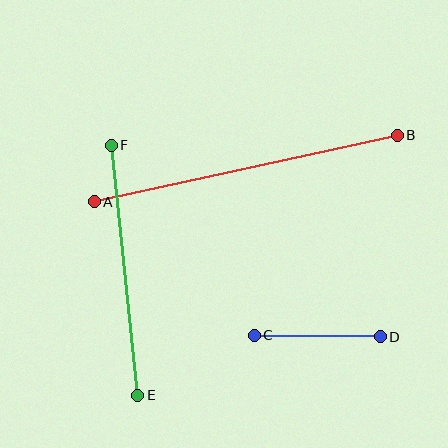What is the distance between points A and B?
The distance is approximately 310 pixels.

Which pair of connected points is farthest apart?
Points A and B are farthest apart.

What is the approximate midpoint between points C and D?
The midpoint is at approximately (317, 336) pixels.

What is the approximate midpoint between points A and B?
The midpoint is at approximately (246, 168) pixels.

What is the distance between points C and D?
The distance is approximately 126 pixels.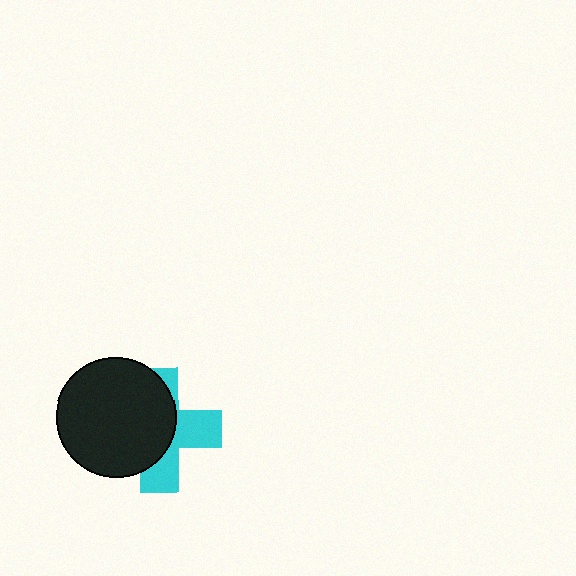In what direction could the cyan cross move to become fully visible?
The cyan cross could move right. That would shift it out from behind the black circle entirely.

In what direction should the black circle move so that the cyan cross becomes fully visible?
The black circle should move left. That is the shortest direction to clear the overlap and leave the cyan cross fully visible.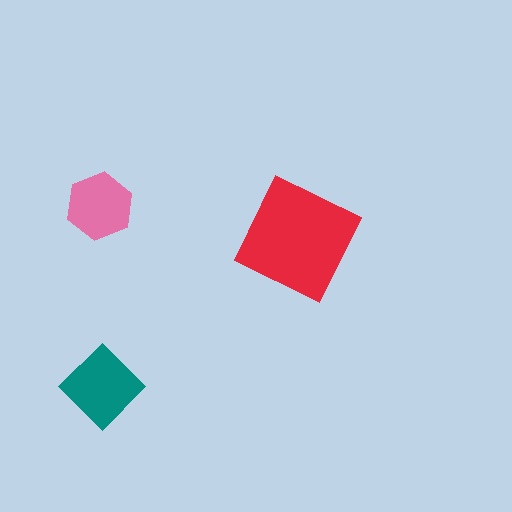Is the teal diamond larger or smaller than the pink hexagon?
Larger.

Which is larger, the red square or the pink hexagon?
The red square.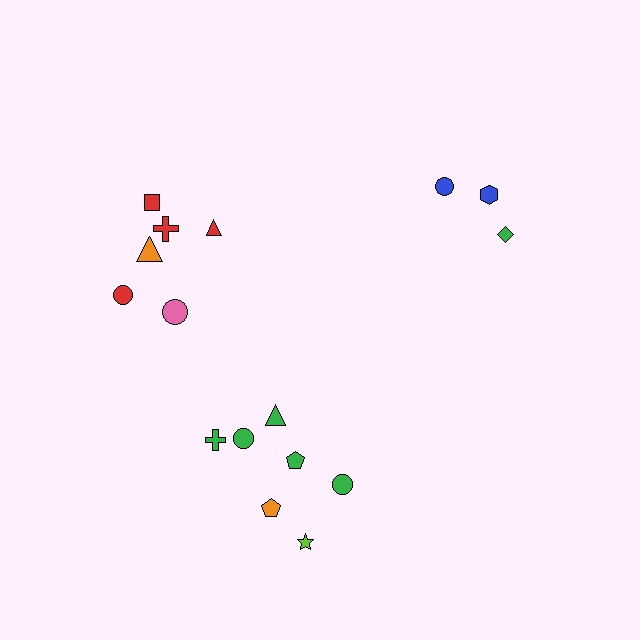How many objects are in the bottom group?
There are 7 objects.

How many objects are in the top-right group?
There are 3 objects.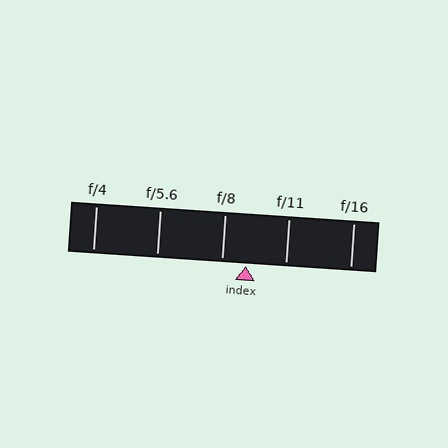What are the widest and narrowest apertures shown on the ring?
The widest aperture shown is f/4 and the narrowest is f/16.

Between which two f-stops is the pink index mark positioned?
The index mark is between f/8 and f/11.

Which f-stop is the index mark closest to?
The index mark is closest to f/8.